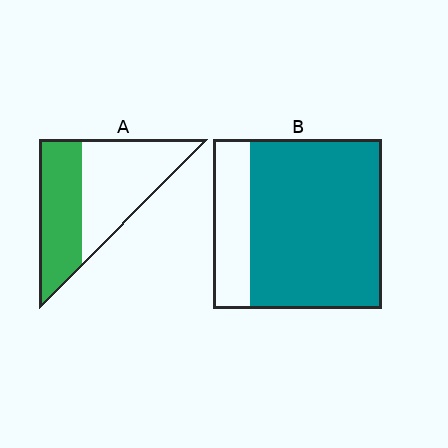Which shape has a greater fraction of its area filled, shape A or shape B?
Shape B.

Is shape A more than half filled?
No.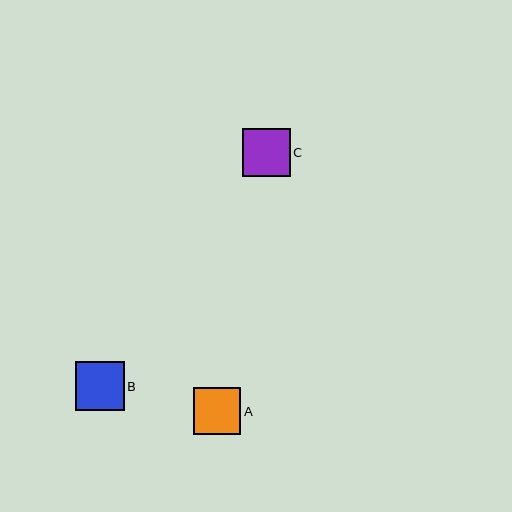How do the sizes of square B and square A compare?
Square B and square A are approximately the same size.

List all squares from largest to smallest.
From largest to smallest: B, C, A.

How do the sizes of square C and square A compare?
Square C and square A are approximately the same size.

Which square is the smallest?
Square A is the smallest with a size of approximately 47 pixels.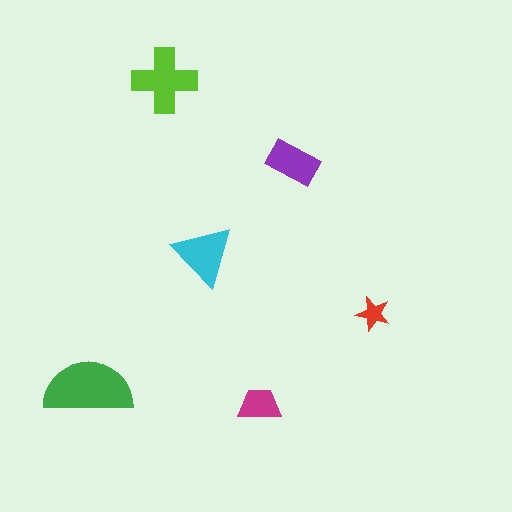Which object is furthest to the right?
The red star is rightmost.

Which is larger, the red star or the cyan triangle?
The cyan triangle.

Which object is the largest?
The green semicircle.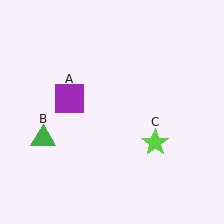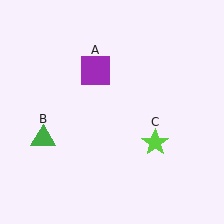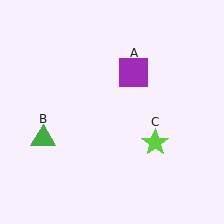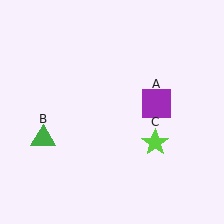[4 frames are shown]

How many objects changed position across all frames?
1 object changed position: purple square (object A).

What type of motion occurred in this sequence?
The purple square (object A) rotated clockwise around the center of the scene.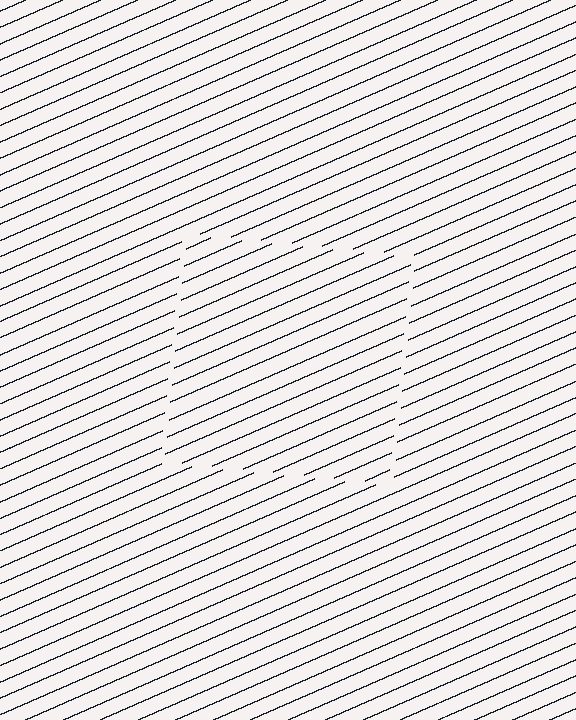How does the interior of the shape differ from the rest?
The interior of the shape contains the same grating, shifted by half a period — the contour is defined by the phase discontinuity where line-ends from the inner and outer gratings abut.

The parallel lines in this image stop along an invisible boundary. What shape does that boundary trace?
An illusory square. The interior of the shape contains the same grating, shifted by half a period — the contour is defined by the phase discontinuity where line-ends from the inner and outer gratings abut.